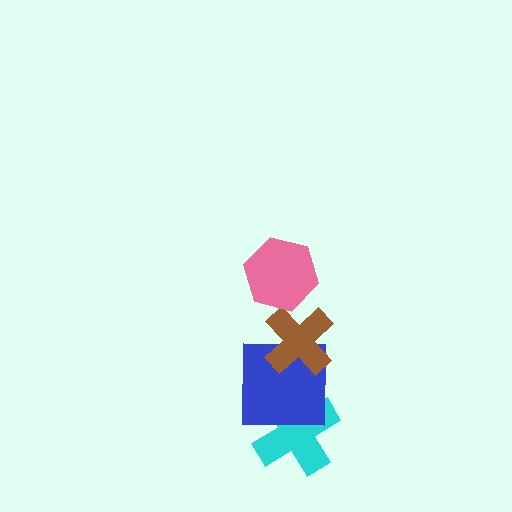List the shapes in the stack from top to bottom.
From top to bottom: the pink hexagon, the brown cross, the blue square, the cyan cross.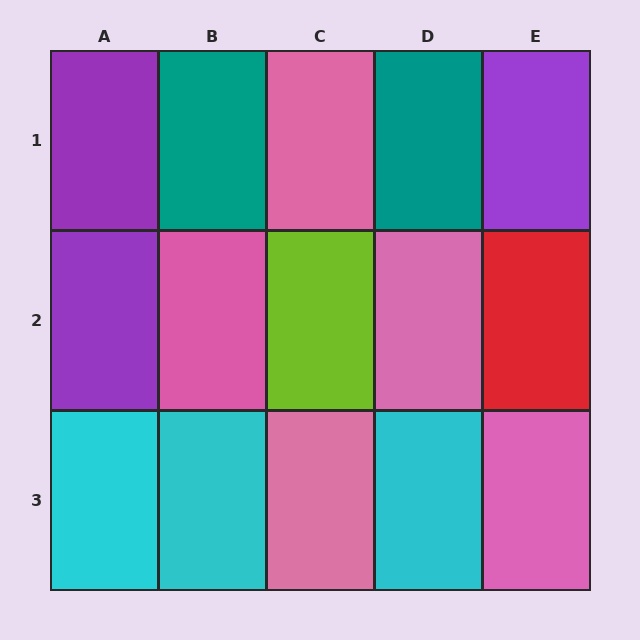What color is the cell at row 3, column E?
Pink.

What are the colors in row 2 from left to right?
Purple, pink, lime, pink, red.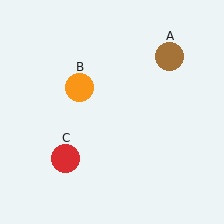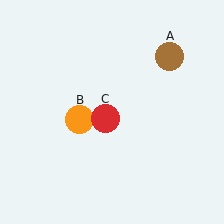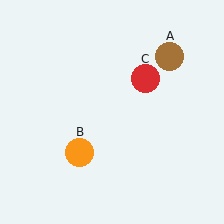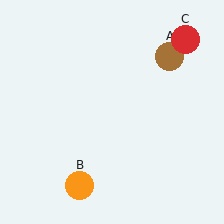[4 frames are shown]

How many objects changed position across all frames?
2 objects changed position: orange circle (object B), red circle (object C).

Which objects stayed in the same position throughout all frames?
Brown circle (object A) remained stationary.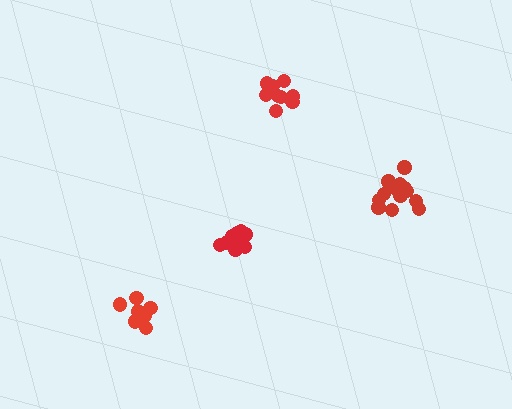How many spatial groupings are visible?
There are 4 spatial groupings.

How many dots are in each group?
Group 1: 14 dots, Group 2: 14 dots, Group 3: 10 dots, Group 4: 9 dots (47 total).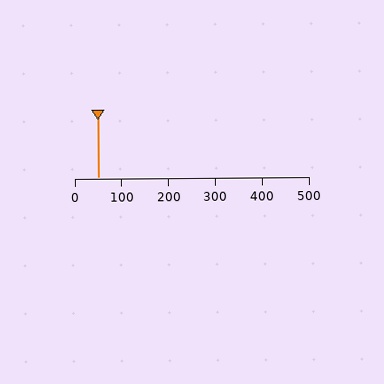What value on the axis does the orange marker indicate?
The marker indicates approximately 50.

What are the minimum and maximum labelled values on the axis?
The axis runs from 0 to 500.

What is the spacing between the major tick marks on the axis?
The major ticks are spaced 100 apart.